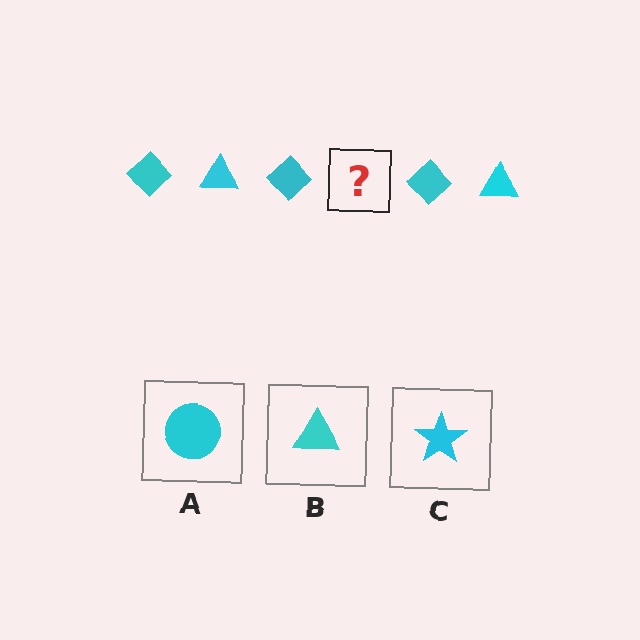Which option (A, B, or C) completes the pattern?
B.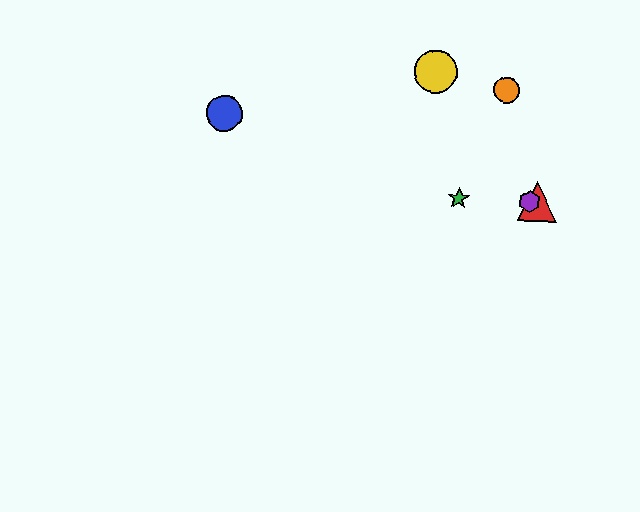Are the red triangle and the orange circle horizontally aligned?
No, the red triangle is at y≈202 and the orange circle is at y≈90.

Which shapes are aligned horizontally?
The red triangle, the green star, the purple hexagon are aligned horizontally.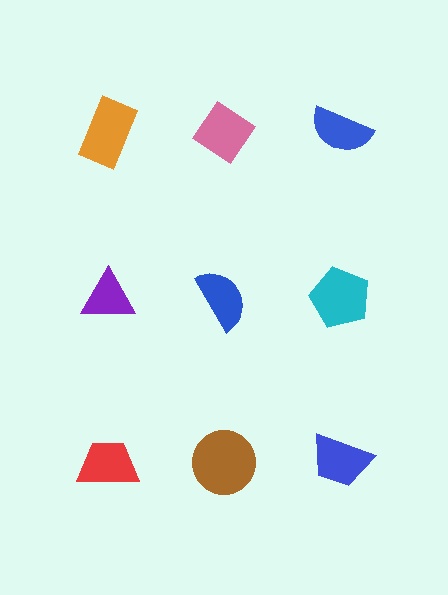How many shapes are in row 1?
3 shapes.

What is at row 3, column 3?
A blue trapezoid.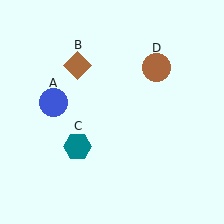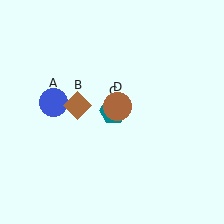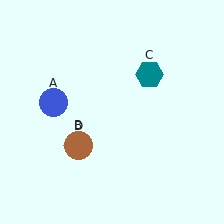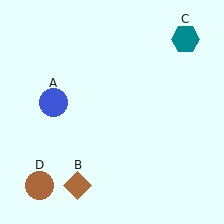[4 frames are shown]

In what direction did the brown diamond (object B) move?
The brown diamond (object B) moved down.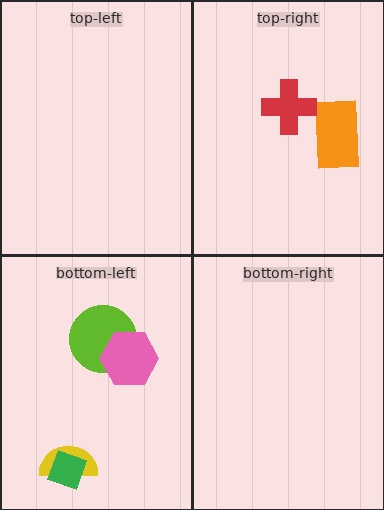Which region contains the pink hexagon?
The bottom-left region.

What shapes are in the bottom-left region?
The lime circle, the yellow semicircle, the green diamond, the pink hexagon.